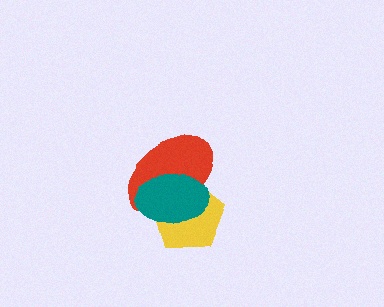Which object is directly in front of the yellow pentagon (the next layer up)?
The red ellipse is directly in front of the yellow pentagon.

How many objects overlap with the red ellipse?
2 objects overlap with the red ellipse.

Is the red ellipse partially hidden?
Yes, it is partially covered by another shape.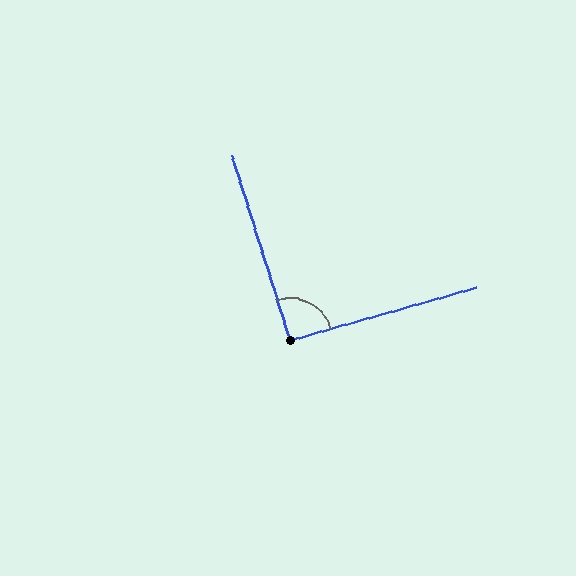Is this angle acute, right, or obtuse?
It is approximately a right angle.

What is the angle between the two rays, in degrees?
Approximately 91 degrees.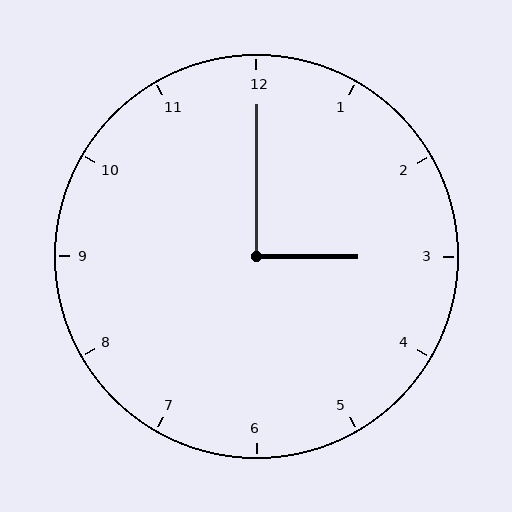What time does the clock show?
3:00.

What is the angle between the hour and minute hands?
Approximately 90 degrees.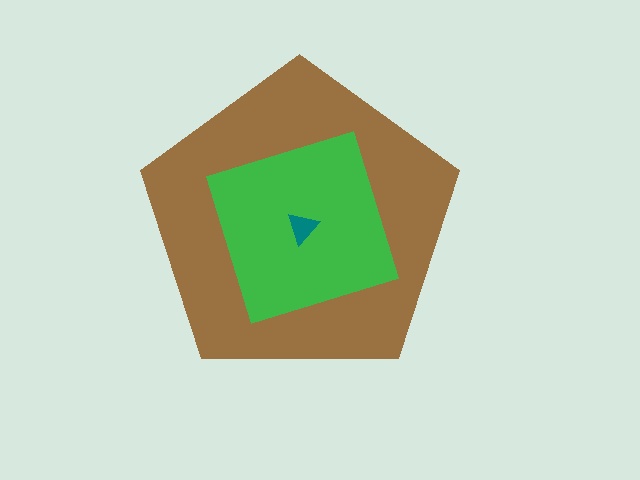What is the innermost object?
The teal triangle.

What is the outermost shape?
The brown pentagon.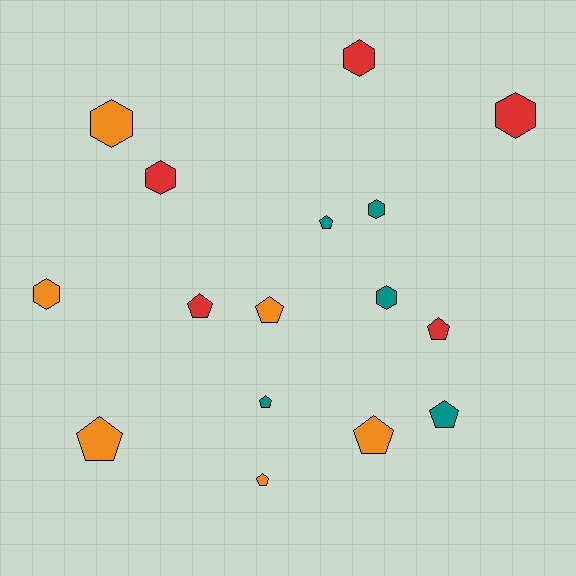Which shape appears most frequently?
Pentagon, with 9 objects.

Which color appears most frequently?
Orange, with 6 objects.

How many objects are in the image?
There are 16 objects.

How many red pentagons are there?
There are 2 red pentagons.